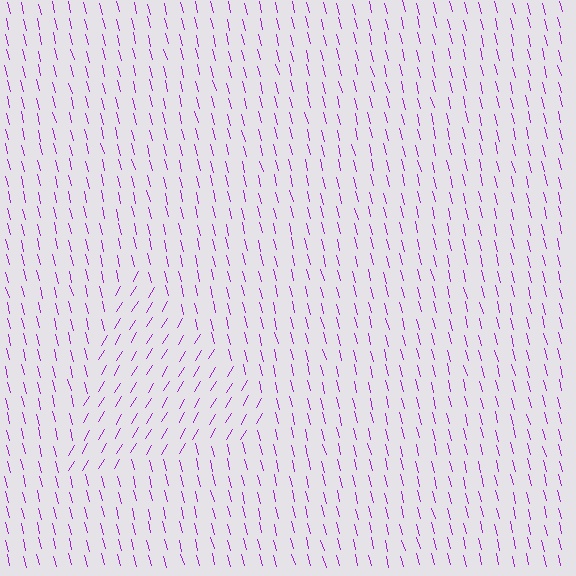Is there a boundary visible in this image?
Yes, there is a texture boundary formed by a change in line orientation.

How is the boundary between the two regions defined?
The boundary is defined purely by a change in line orientation (approximately 45 degrees difference). All lines are the same color and thickness.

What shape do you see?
I see a triangle.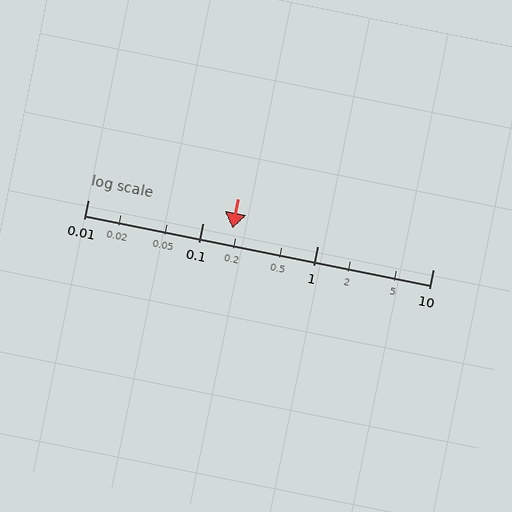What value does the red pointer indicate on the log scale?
The pointer indicates approximately 0.18.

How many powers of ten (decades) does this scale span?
The scale spans 3 decades, from 0.01 to 10.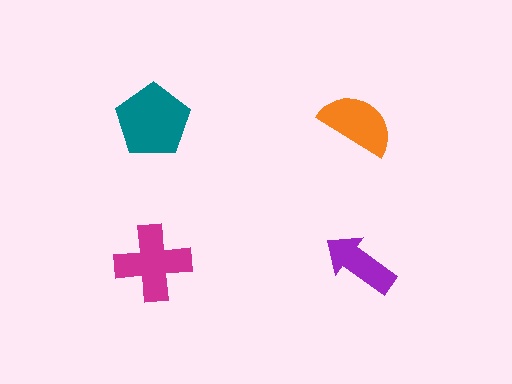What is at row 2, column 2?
A purple arrow.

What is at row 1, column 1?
A teal pentagon.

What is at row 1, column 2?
An orange semicircle.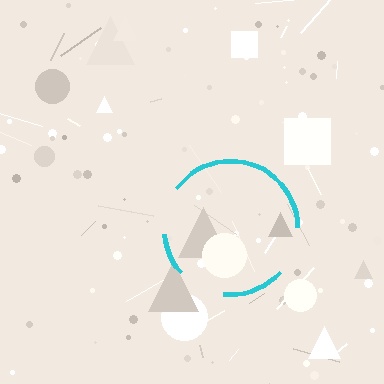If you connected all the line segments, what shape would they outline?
They would outline a circle.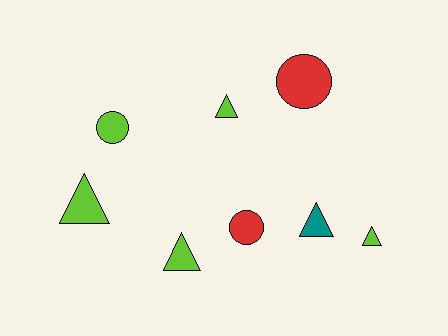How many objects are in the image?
There are 8 objects.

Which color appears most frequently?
Lime, with 5 objects.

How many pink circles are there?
There are no pink circles.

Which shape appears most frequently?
Triangle, with 5 objects.